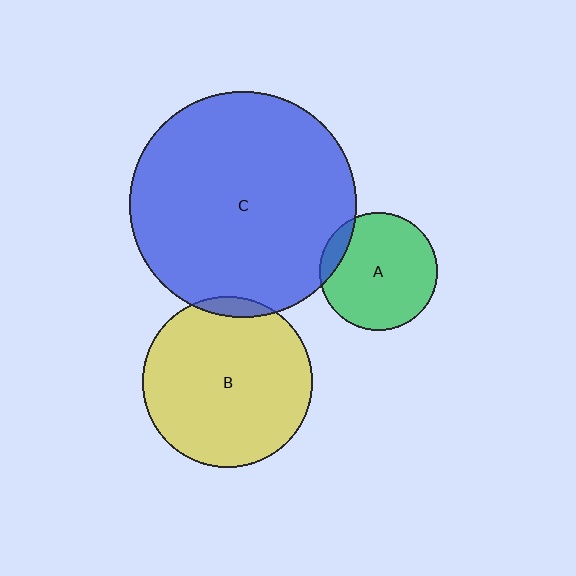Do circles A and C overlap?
Yes.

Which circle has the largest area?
Circle C (blue).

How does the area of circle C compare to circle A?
Approximately 3.7 times.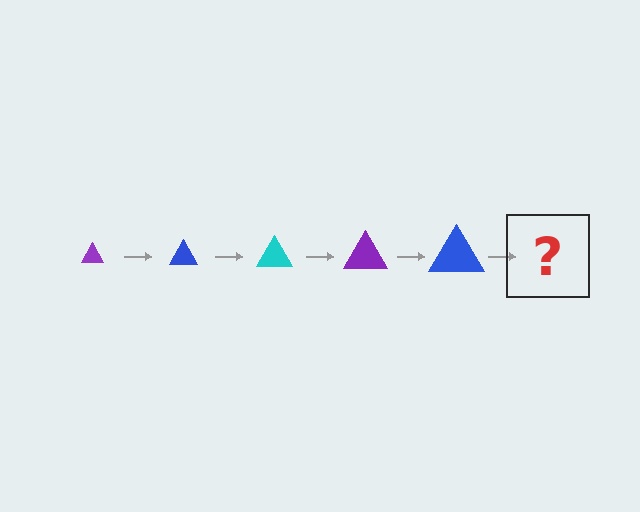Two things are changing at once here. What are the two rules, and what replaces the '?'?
The two rules are that the triangle grows larger each step and the color cycles through purple, blue, and cyan. The '?' should be a cyan triangle, larger than the previous one.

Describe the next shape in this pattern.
It should be a cyan triangle, larger than the previous one.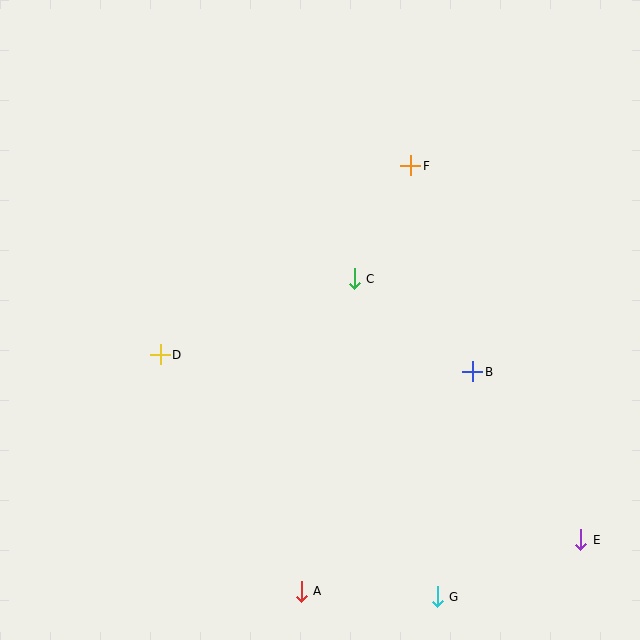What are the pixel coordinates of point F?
Point F is at (411, 166).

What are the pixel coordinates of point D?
Point D is at (160, 355).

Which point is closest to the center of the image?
Point C at (354, 279) is closest to the center.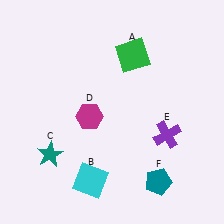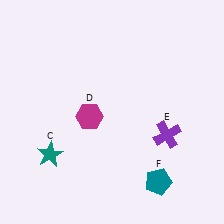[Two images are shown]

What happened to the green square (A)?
The green square (A) was removed in Image 2. It was in the top-right area of Image 1.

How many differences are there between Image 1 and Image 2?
There are 2 differences between the two images.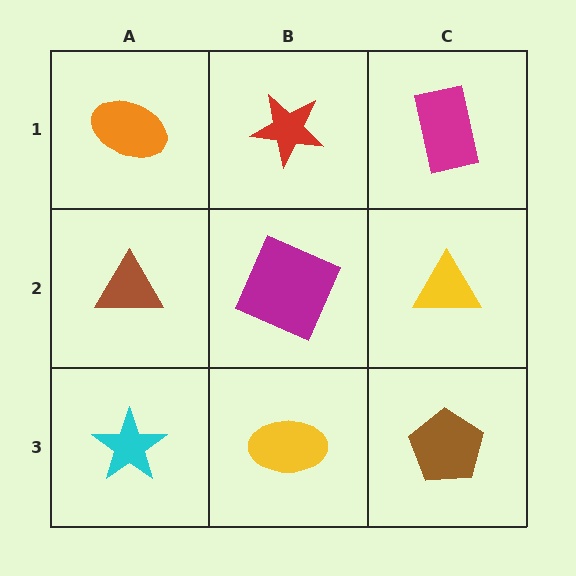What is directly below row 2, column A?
A cyan star.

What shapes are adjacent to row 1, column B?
A magenta square (row 2, column B), an orange ellipse (row 1, column A), a magenta rectangle (row 1, column C).